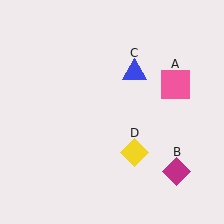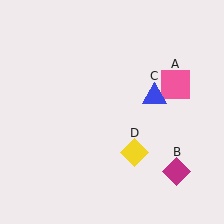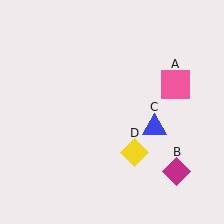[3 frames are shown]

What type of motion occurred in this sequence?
The blue triangle (object C) rotated clockwise around the center of the scene.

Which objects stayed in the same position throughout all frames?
Pink square (object A) and magenta diamond (object B) and yellow diamond (object D) remained stationary.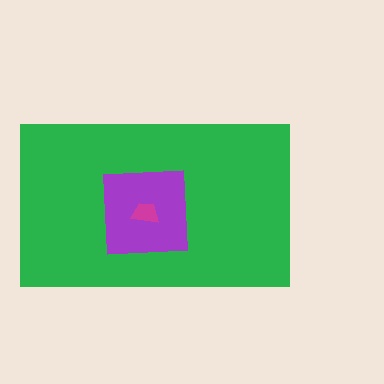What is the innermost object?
The magenta trapezoid.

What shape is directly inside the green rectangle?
The purple square.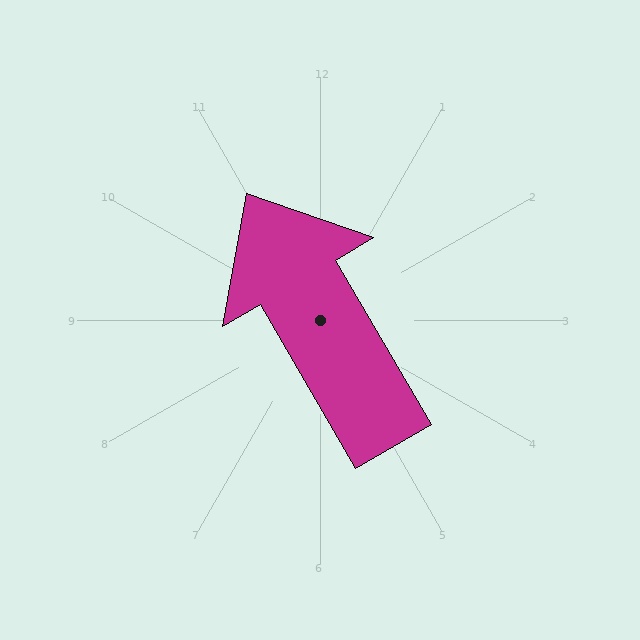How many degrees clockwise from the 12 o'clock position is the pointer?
Approximately 330 degrees.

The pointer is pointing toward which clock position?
Roughly 11 o'clock.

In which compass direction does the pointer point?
Northwest.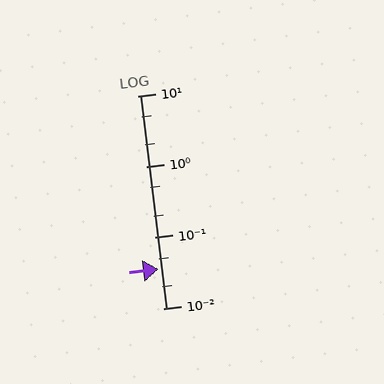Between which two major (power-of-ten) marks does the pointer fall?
The pointer is between 0.01 and 0.1.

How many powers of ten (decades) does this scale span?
The scale spans 3 decades, from 0.01 to 10.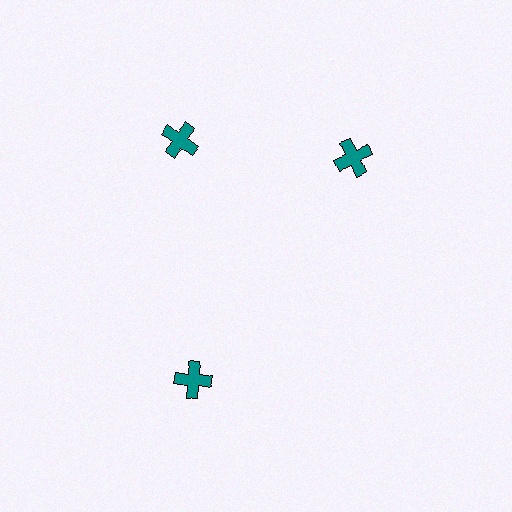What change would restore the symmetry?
The symmetry would be restored by rotating it back into even spacing with its neighbors so that all 3 crosses sit at equal angles and equal distance from the center.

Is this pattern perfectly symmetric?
No. The 3 teal crosses are arranged in a ring, but one element near the 3 o'clock position is rotated out of alignment along the ring, breaking the 3-fold rotational symmetry.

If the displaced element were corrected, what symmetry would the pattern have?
It would have 3-fold rotational symmetry — the pattern would map onto itself every 120 degrees.